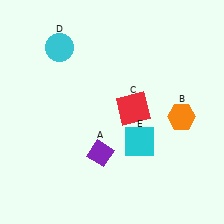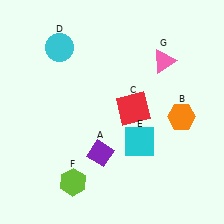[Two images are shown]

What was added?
A lime hexagon (F), a pink triangle (G) were added in Image 2.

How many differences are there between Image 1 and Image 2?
There are 2 differences between the two images.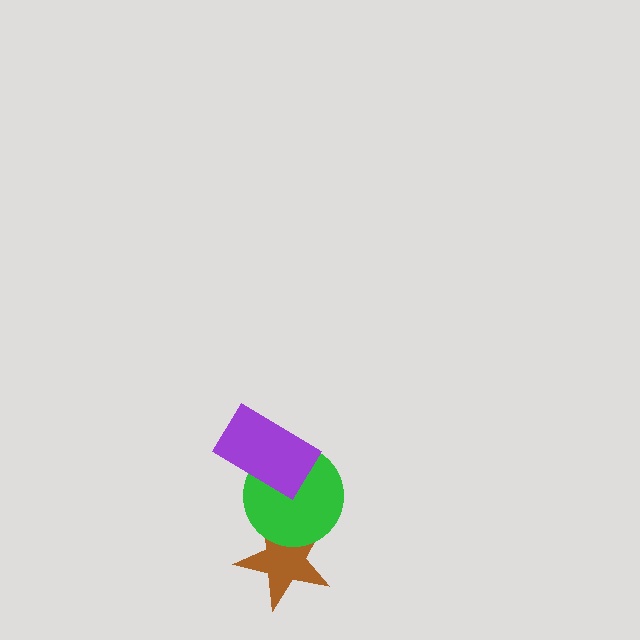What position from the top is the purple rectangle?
The purple rectangle is 1st from the top.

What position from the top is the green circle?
The green circle is 2nd from the top.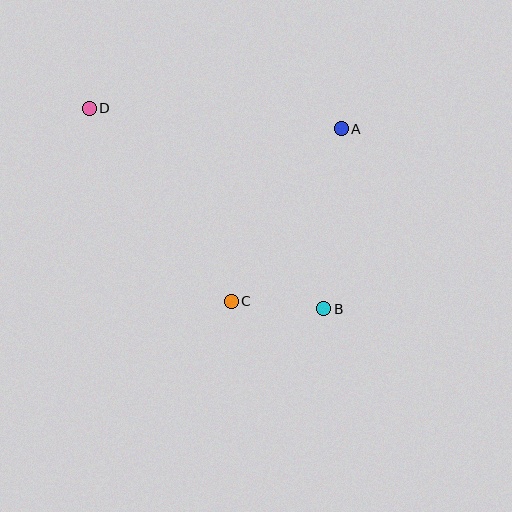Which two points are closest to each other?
Points B and C are closest to each other.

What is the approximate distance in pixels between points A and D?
The distance between A and D is approximately 253 pixels.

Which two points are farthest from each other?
Points B and D are farthest from each other.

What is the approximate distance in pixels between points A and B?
The distance between A and B is approximately 181 pixels.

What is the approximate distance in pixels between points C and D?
The distance between C and D is approximately 240 pixels.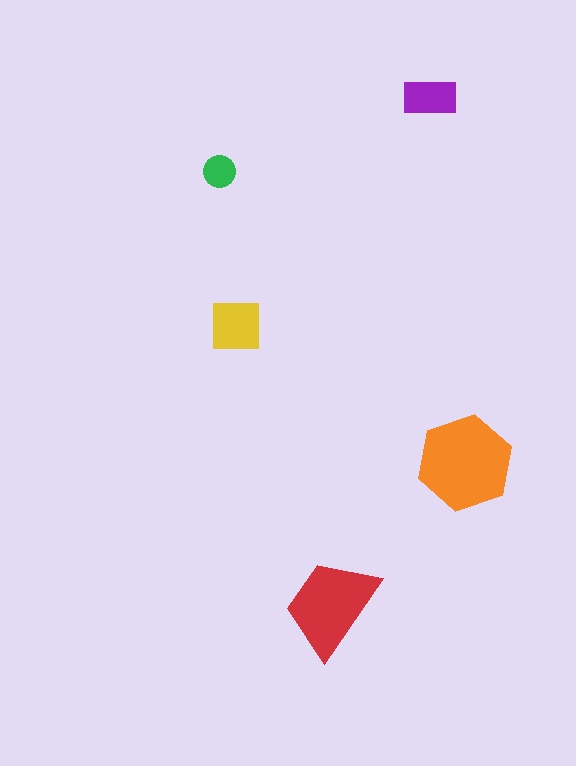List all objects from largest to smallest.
The orange hexagon, the red trapezoid, the yellow square, the purple rectangle, the green circle.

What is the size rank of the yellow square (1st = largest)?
3rd.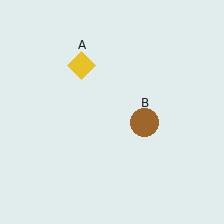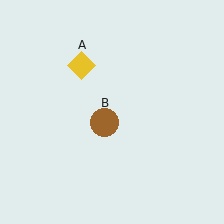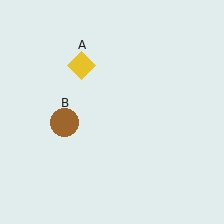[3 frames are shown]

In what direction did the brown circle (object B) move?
The brown circle (object B) moved left.